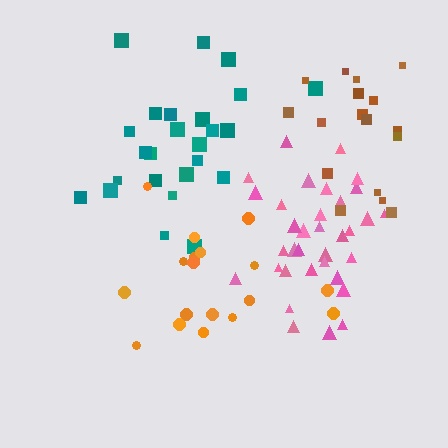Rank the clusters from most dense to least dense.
pink, teal, orange, brown.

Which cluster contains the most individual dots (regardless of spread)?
Pink (34).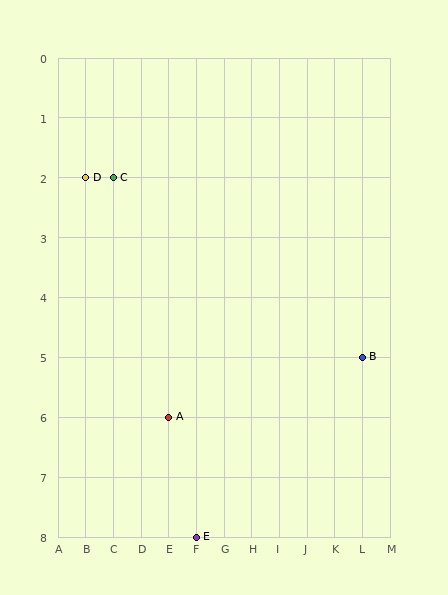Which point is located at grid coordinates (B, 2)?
Point D is at (B, 2).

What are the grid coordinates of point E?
Point E is at grid coordinates (F, 8).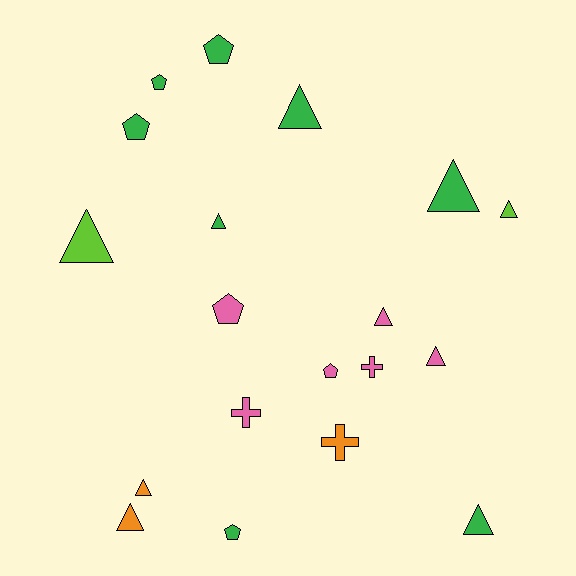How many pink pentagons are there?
There are 2 pink pentagons.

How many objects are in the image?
There are 19 objects.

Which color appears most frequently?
Green, with 8 objects.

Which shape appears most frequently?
Triangle, with 10 objects.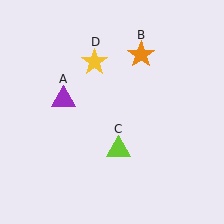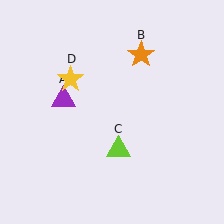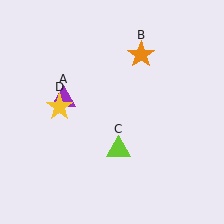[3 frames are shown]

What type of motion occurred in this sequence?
The yellow star (object D) rotated counterclockwise around the center of the scene.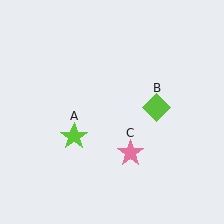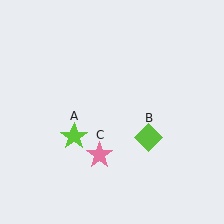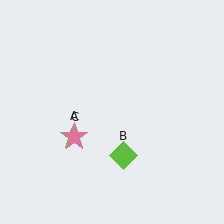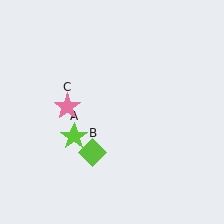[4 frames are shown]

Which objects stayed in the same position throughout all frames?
Lime star (object A) remained stationary.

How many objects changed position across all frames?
2 objects changed position: lime diamond (object B), pink star (object C).